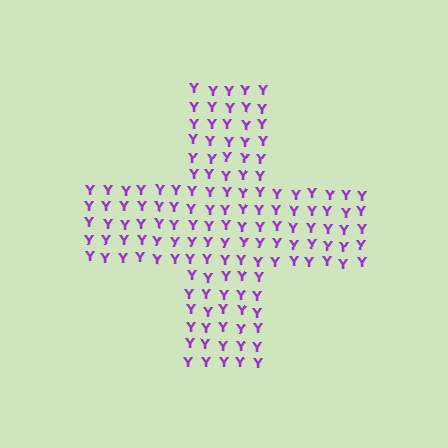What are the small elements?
The small elements are letter Y's.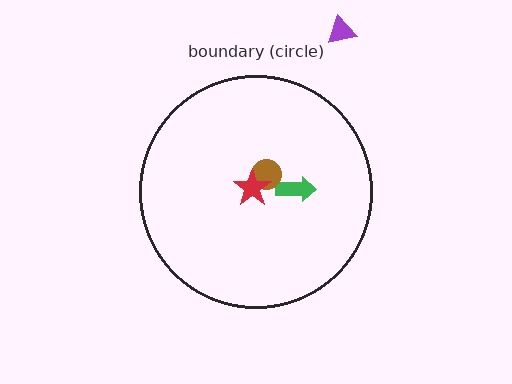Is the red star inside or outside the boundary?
Inside.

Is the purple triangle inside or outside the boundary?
Outside.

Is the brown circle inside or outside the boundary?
Inside.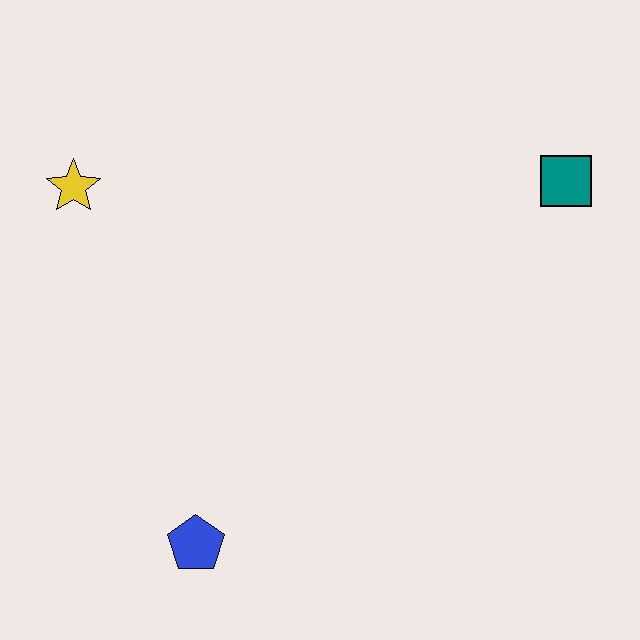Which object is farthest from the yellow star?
The teal square is farthest from the yellow star.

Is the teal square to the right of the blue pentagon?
Yes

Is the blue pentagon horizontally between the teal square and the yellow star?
Yes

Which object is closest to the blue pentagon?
The yellow star is closest to the blue pentagon.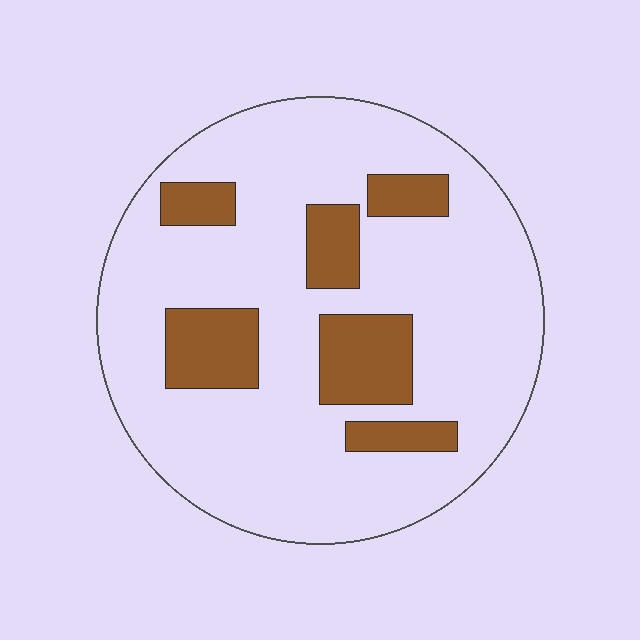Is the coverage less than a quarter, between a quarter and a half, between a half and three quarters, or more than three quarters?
Less than a quarter.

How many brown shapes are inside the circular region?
6.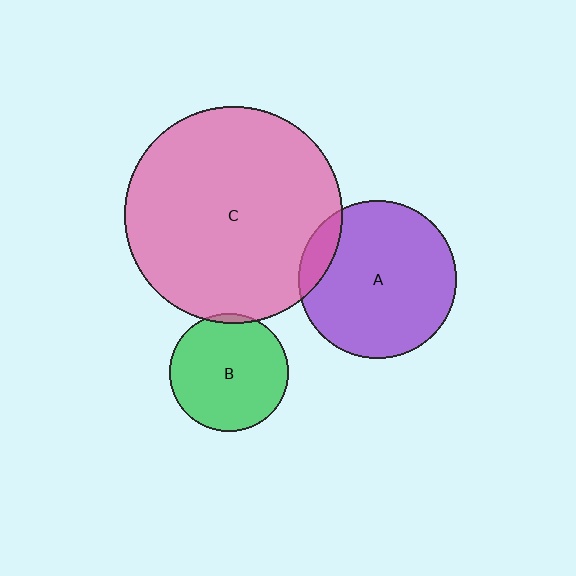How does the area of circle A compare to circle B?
Approximately 1.8 times.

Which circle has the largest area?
Circle C (pink).